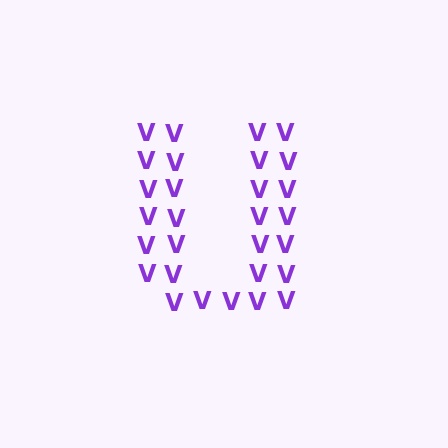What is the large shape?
The large shape is the letter U.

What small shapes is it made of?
It is made of small letter V's.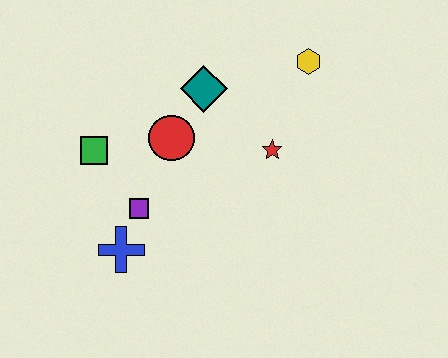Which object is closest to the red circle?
The teal diamond is closest to the red circle.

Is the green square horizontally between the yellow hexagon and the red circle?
No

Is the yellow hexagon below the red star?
No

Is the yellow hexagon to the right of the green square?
Yes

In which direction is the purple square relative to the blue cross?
The purple square is above the blue cross.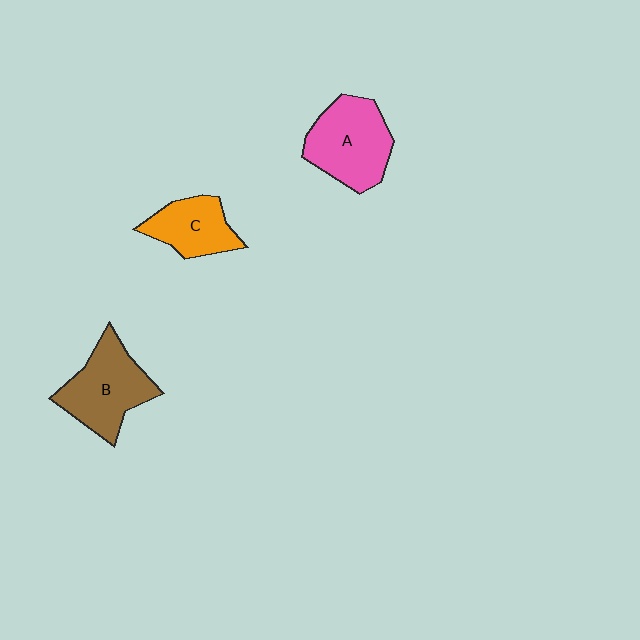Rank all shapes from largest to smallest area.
From largest to smallest: A (pink), B (brown), C (orange).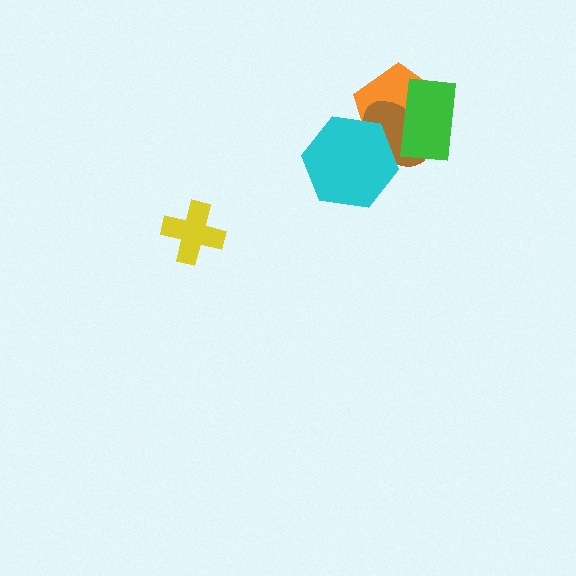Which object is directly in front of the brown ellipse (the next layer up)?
The green rectangle is directly in front of the brown ellipse.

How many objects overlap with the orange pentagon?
3 objects overlap with the orange pentagon.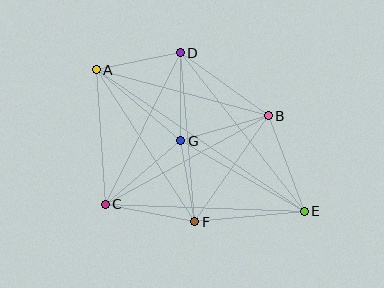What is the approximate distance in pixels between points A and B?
The distance between A and B is approximately 178 pixels.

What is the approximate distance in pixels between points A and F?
The distance between A and F is approximately 181 pixels.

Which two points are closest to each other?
Points F and G are closest to each other.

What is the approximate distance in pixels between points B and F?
The distance between B and F is approximately 129 pixels.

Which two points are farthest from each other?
Points A and E are farthest from each other.